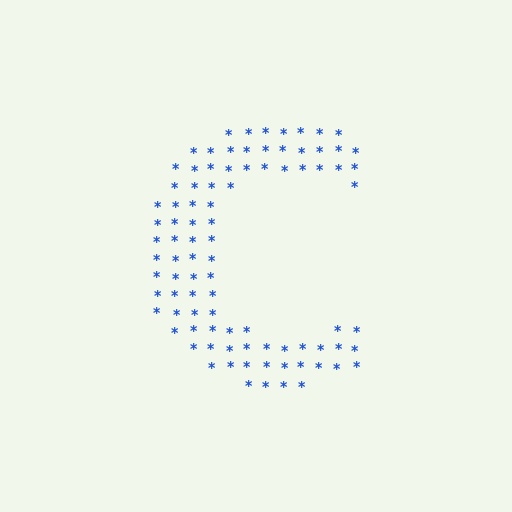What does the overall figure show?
The overall figure shows the letter C.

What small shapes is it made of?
It is made of small asterisks.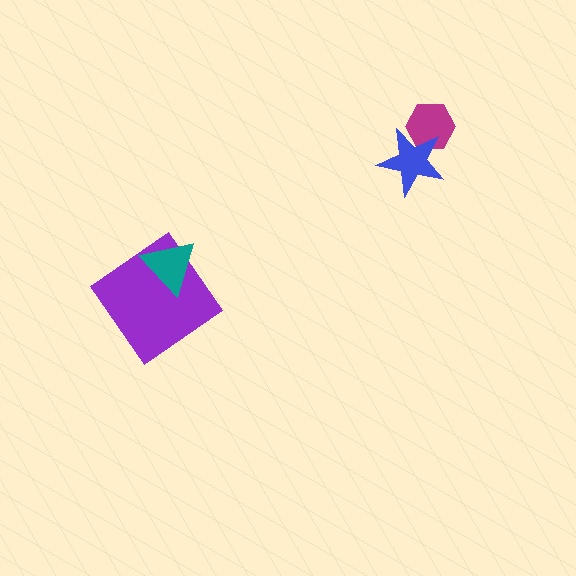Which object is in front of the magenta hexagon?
The blue star is in front of the magenta hexagon.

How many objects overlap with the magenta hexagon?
1 object overlaps with the magenta hexagon.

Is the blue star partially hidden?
No, no other shape covers it.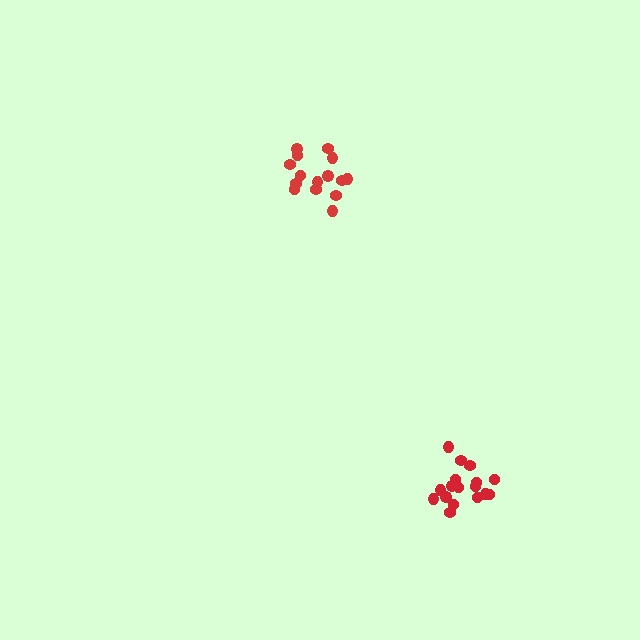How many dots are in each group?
Group 1: 17 dots, Group 2: 15 dots (32 total).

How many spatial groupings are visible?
There are 2 spatial groupings.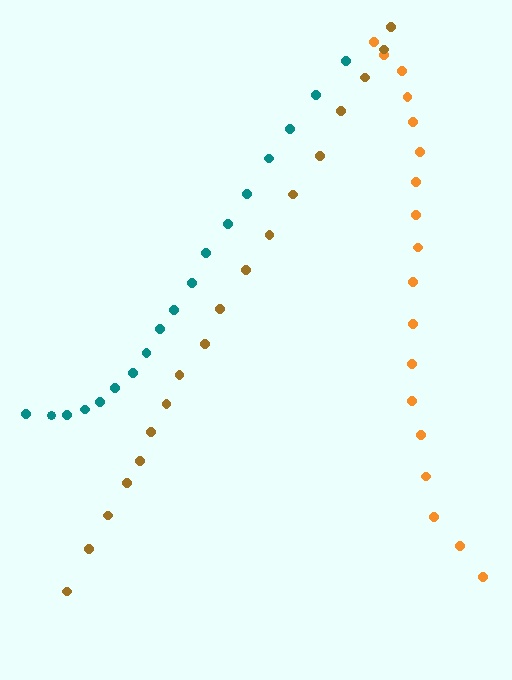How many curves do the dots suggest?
There are 3 distinct paths.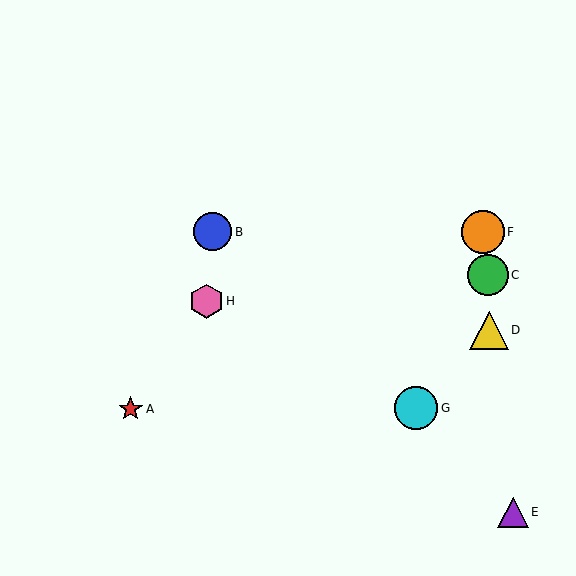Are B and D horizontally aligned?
No, B is at y≈232 and D is at y≈330.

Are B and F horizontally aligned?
Yes, both are at y≈232.